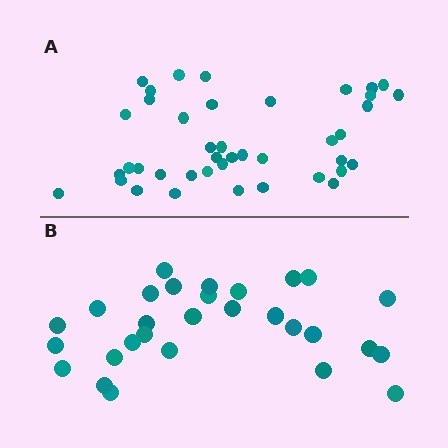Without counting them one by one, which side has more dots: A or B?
Region A (the top region) has more dots.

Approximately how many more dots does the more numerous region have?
Region A has roughly 12 or so more dots than region B.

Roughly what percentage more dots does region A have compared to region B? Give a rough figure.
About 40% more.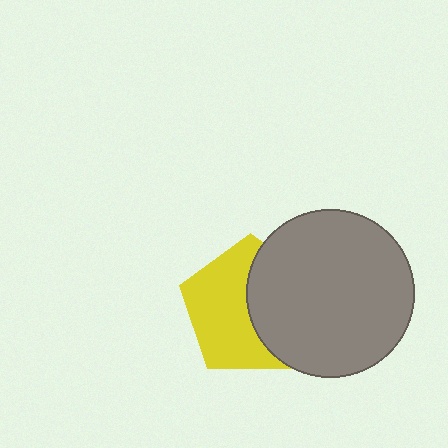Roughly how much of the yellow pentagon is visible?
About half of it is visible (roughly 56%).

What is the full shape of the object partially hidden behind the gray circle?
The partially hidden object is a yellow pentagon.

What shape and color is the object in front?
The object in front is a gray circle.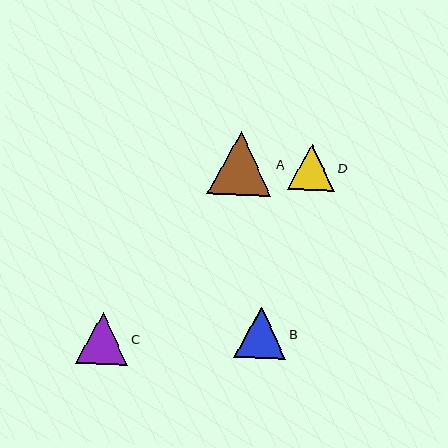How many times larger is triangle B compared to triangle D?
Triangle B is approximately 1.1 times the size of triangle D.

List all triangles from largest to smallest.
From largest to smallest: A, B, C, D.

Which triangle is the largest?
Triangle A is the largest with a size of approximately 64 pixels.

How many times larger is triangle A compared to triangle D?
Triangle A is approximately 1.4 times the size of triangle D.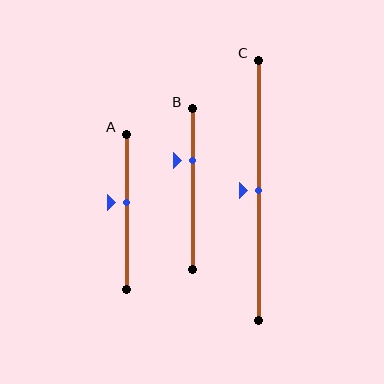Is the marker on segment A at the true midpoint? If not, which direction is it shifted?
No, the marker on segment A is shifted upward by about 6% of the segment length.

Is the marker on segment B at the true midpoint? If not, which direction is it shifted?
No, the marker on segment B is shifted upward by about 18% of the segment length.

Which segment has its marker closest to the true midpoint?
Segment C has its marker closest to the true midpoint.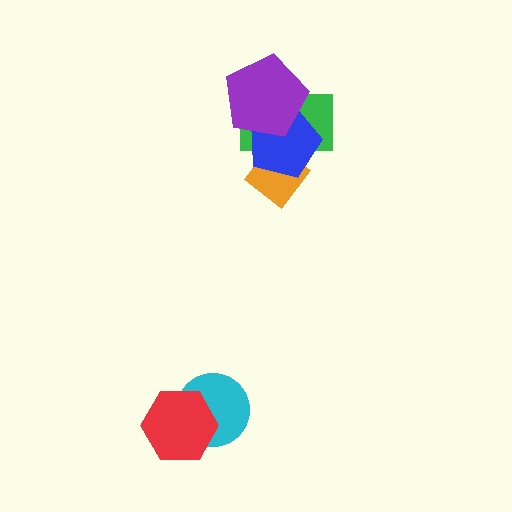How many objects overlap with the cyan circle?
1 object overlaps with the cyan circle.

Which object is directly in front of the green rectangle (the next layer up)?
The blue pentagon is directly in front of the green rectangle.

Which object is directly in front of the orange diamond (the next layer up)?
The green rectangle is directly in front of the orange diamond.